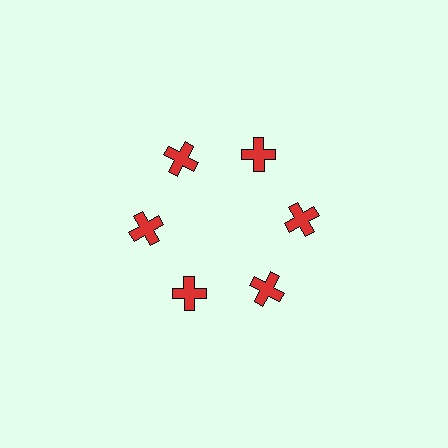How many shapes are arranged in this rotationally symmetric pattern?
There are 6 shapes, arranged in 6 groups of 1.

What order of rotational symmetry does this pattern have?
This pattern has 6-fold rotational symmetry.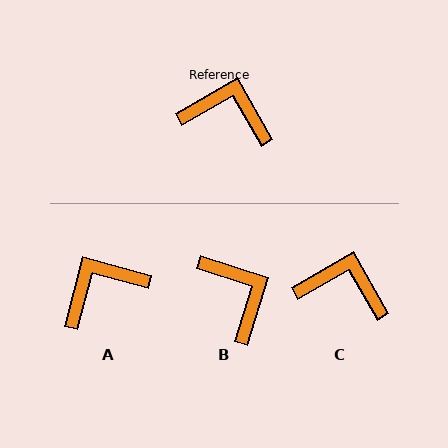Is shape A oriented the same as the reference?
No, it is off by about 45 degrees.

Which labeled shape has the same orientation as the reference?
C.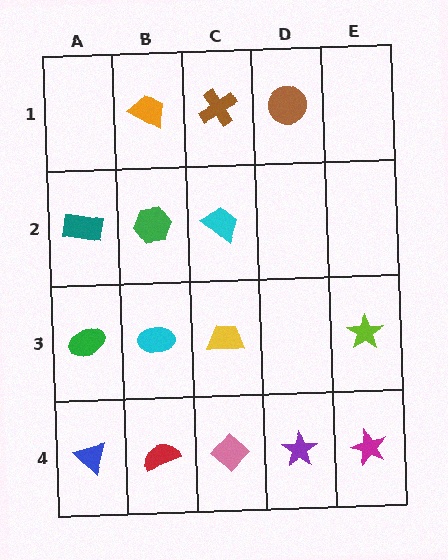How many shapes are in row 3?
4 shapes.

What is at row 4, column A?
A blue triangle.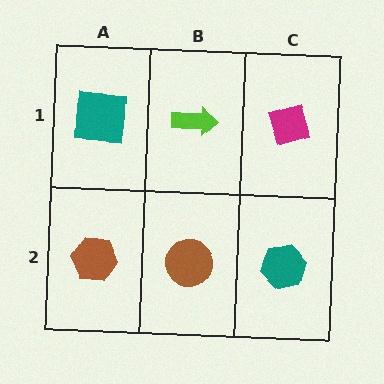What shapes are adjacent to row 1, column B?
A brown circle (row 2, column B), a teal square (row 1, column A), a magenta diamond (row 1, column C).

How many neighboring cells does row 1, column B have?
3.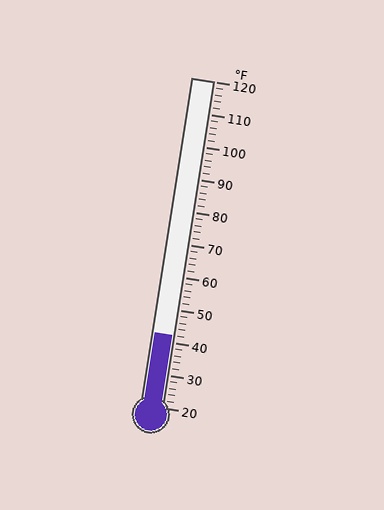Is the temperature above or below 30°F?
The temperature is above 30°F.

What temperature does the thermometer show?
The thermometer shows approximately 42°F.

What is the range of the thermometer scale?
The thermometer scale ranges from 20°F to 120°F.